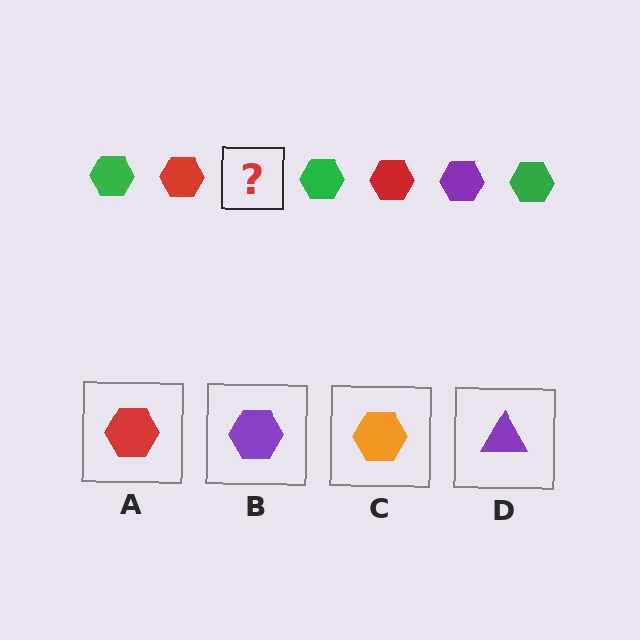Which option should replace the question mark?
Option B.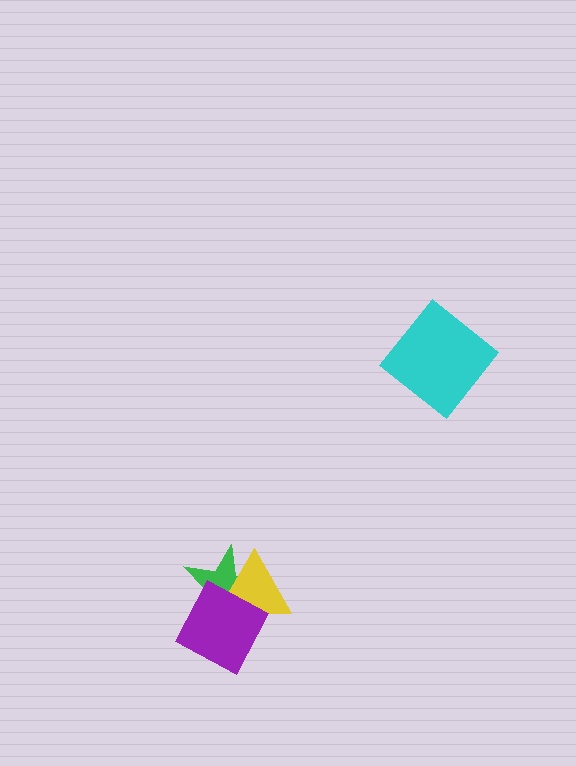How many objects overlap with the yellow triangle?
2 objects overlap with the yellow triangle.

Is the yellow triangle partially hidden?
Yes, it is partially covered by another shape.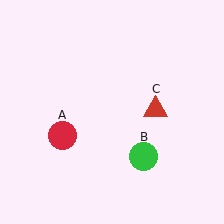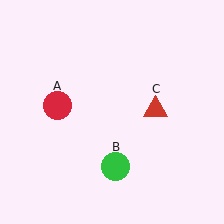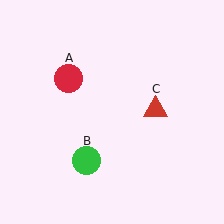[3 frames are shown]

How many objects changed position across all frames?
2 objects changed position: red circle (object A), green circle (object B).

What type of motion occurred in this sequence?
The red circle (object A), green circle (object B) rotated clockwise around the center of the scene.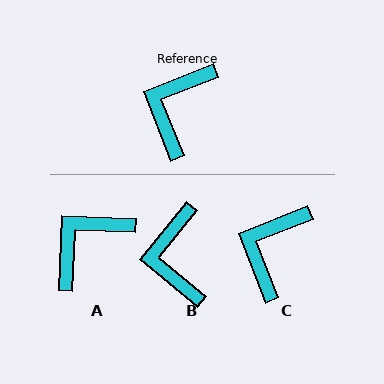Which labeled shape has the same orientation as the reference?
C.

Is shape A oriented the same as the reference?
No, it is off by about 24 degrees.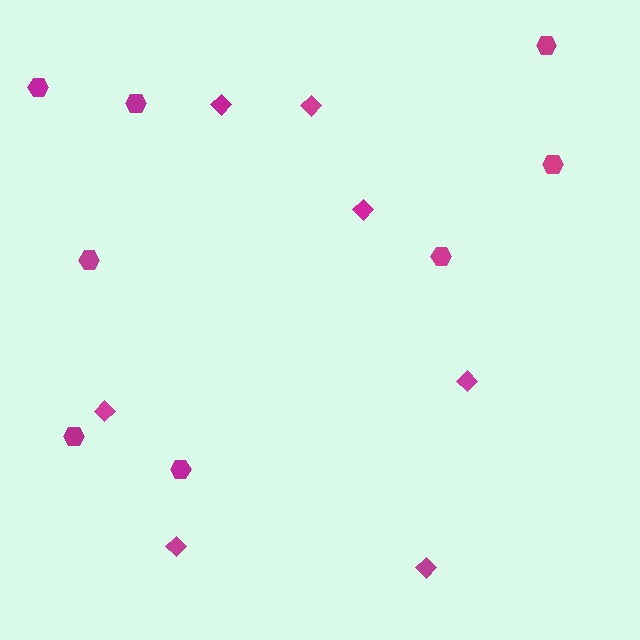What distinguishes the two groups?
There are 2 groups: one group of hexagons (8) and one group of diamonds (7).